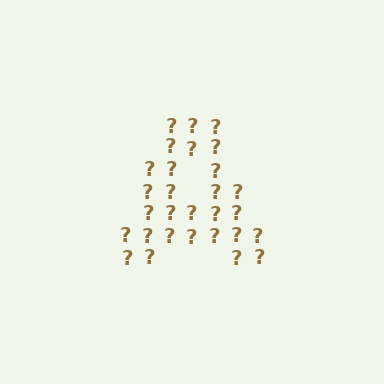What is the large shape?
The large shape is the letter A.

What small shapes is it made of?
It is made of small question marks.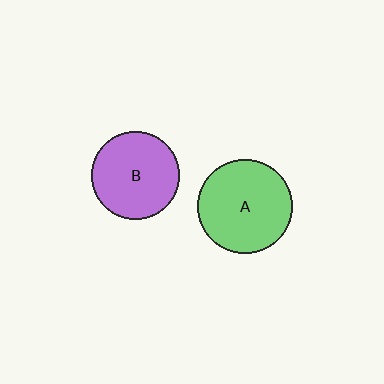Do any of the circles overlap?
No, none of the circles overlap.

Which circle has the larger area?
Circle A (green).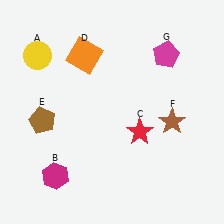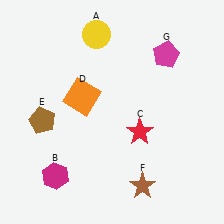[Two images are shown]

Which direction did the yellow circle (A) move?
The yellow circle (A) moved right.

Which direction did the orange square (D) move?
The orange square (D) moved down.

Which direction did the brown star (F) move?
The brown star (F) moved down.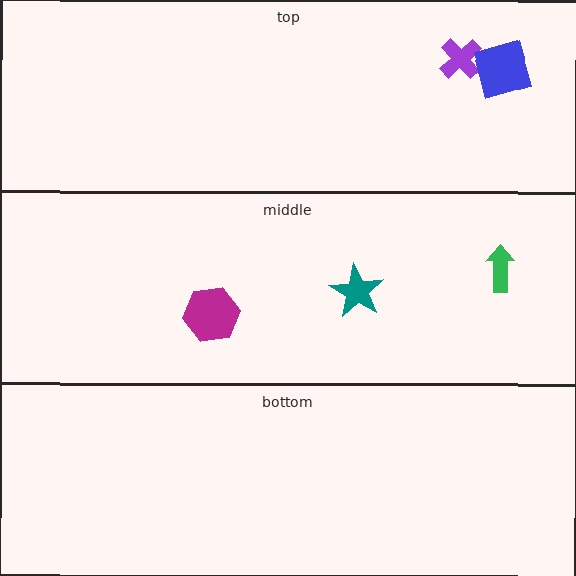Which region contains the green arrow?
The middle region.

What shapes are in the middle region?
The teal star, the green arrow, the magenta hexagon.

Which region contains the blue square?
The top region.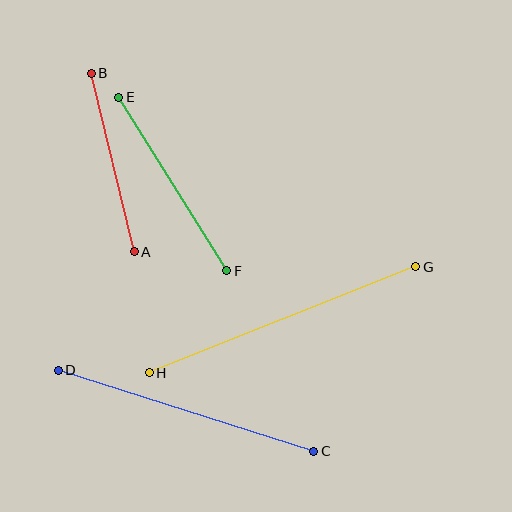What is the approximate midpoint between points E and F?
The midpoint is at approximately (173, 184) pixels.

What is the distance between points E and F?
The distance is approximately 204 pixels.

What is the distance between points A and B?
The distance is approximately 183 pixels.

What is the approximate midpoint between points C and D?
The midpoint is at approximately (186, 411) pixels.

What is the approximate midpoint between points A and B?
The midpoint is at approximately (113, 163) pixels.